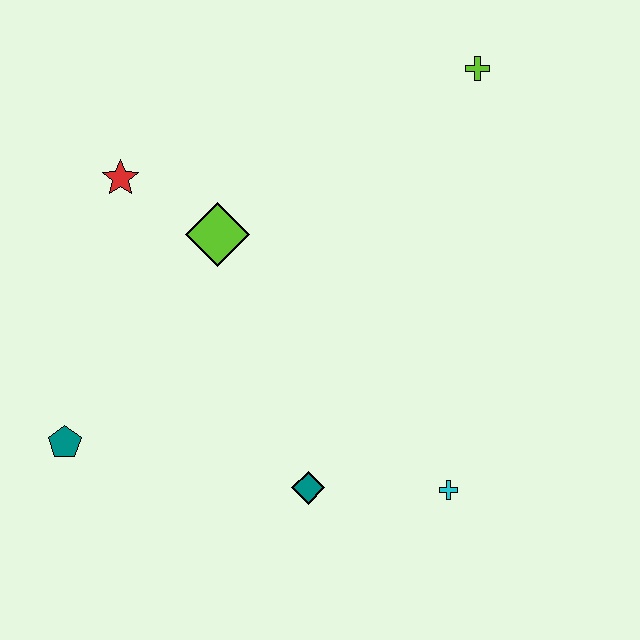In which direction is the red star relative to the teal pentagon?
The red star is above the teal pentagon.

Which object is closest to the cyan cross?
The teal diamond is closest to the cyan cross.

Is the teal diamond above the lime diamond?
No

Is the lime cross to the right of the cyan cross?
Yes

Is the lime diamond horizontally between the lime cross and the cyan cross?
No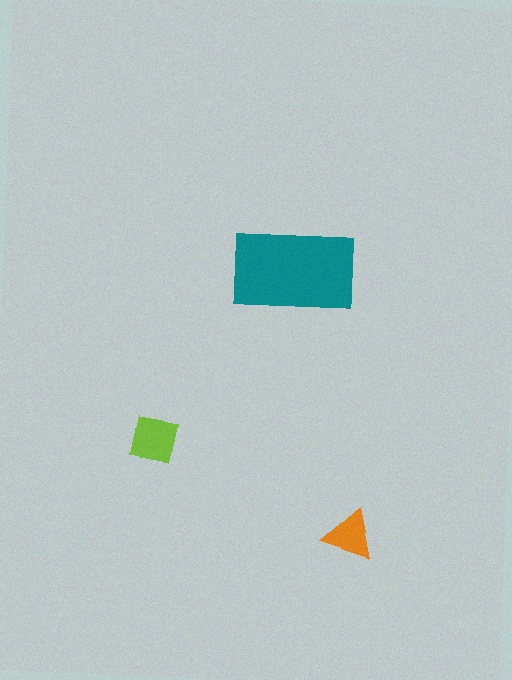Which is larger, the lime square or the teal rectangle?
The teal rectangle.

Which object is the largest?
The teal rectangle.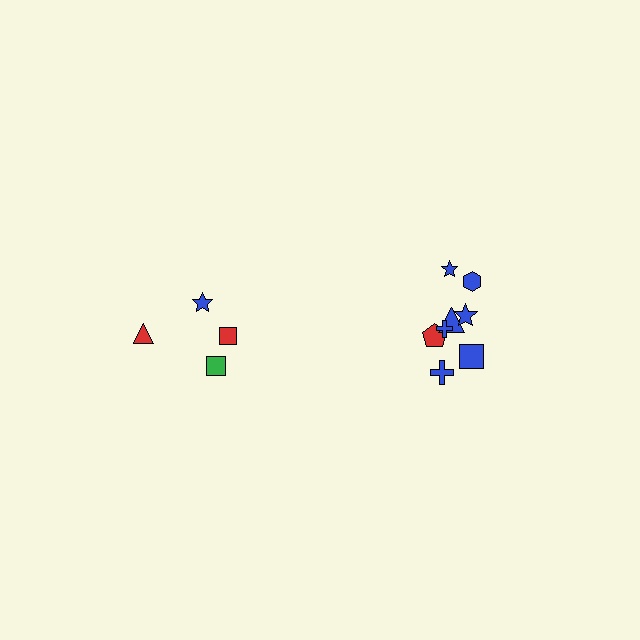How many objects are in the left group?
There are 4 objects.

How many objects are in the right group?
There are 8 objects.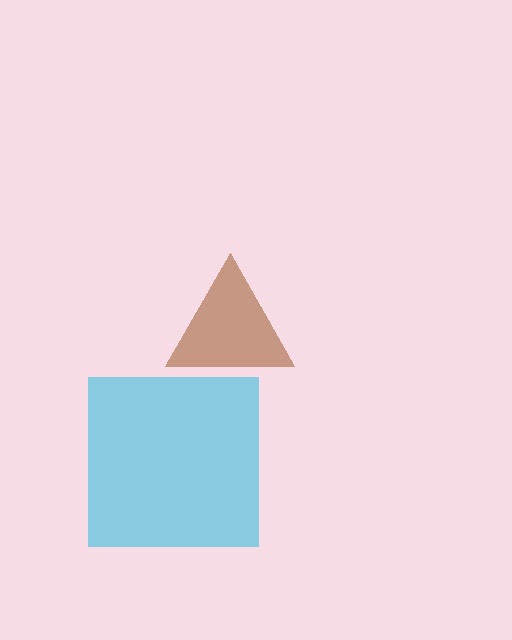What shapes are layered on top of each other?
The layered shapes are: a brown triangle, a cyan square.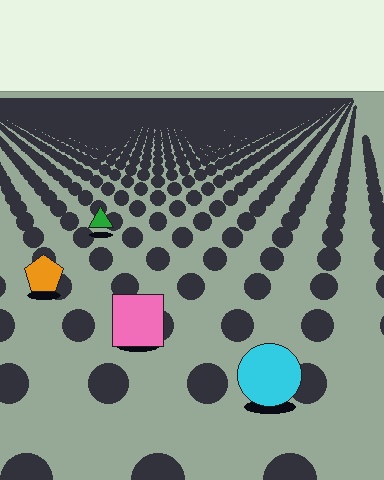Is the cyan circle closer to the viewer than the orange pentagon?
Yes. The cyan circle is closer — you can tell from the texture gradient: the ground texture is coarser near it.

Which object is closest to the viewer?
The cyan circle is closest. The texture marks near it are larger and more spread out.